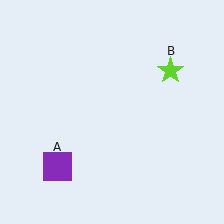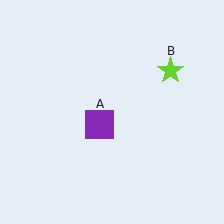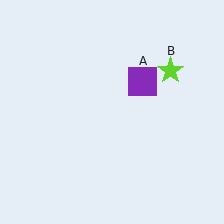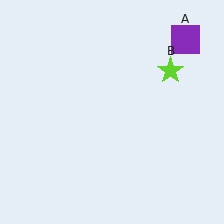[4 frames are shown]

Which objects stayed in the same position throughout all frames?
Lime star (object B) remained stationary.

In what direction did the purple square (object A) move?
The purple square (object A) moved up and to the right.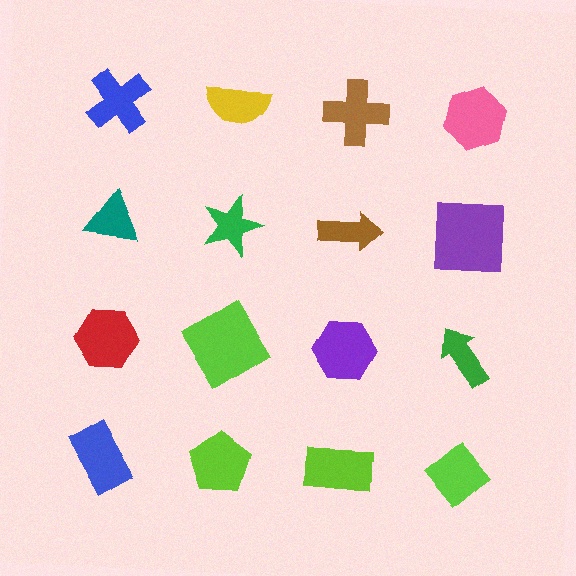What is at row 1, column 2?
A yellow semicircle.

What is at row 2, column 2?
A green star.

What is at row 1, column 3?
A brown cross.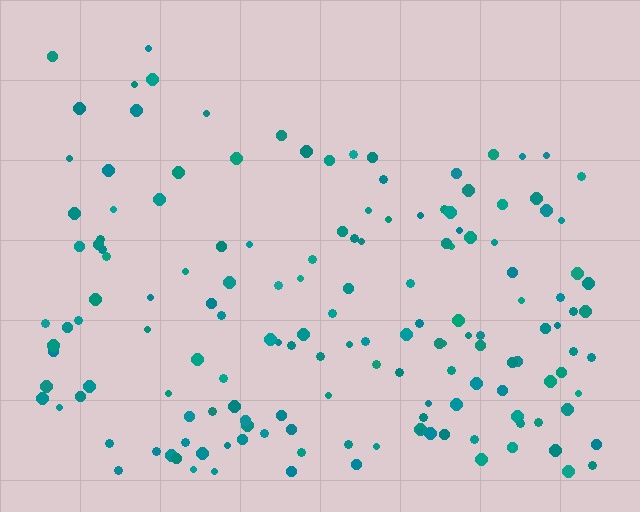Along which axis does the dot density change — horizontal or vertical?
Vertical.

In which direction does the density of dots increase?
From top to bottom, with the bottom side densest.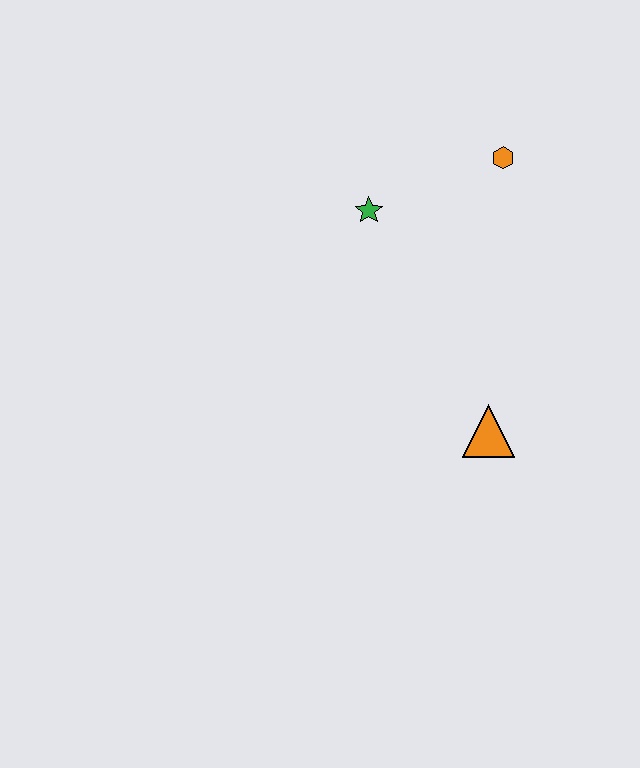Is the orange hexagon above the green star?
Yes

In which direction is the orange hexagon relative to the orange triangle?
The orange hexagon is above the orange triangle.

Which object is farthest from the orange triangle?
The orange hexagon is farthest from the orange triangle.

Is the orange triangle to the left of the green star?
No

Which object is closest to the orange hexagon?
The green star is closest to the orange hexagon.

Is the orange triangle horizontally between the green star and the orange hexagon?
Yes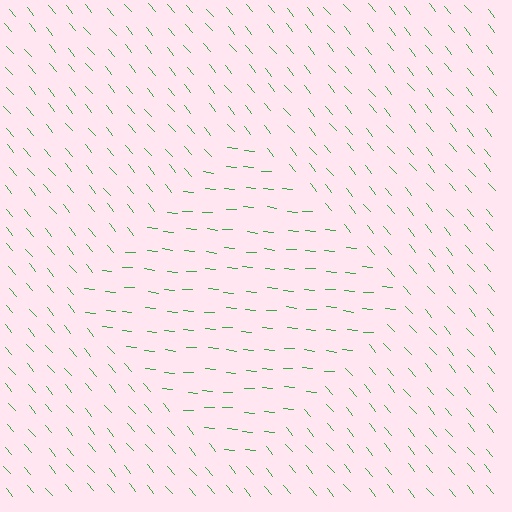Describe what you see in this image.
The image is filled with small green line segments. A diamond region in the image has lines oriented differently from the surrounding lines, creating a visible texture boundary.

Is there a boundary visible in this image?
Yes, there is a texture boundary formed by a change in line orientation.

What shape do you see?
I see a diamond.